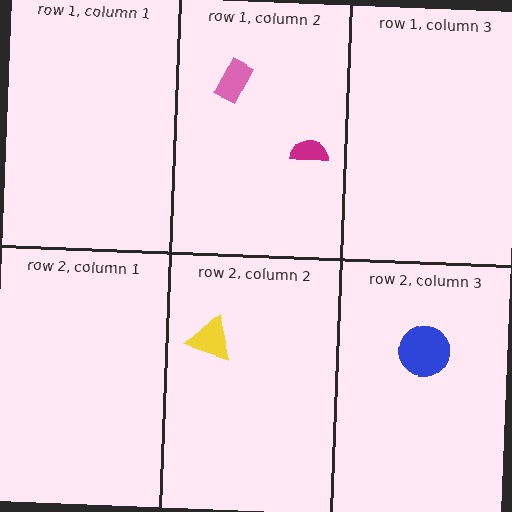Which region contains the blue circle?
The row 2, column 3 region.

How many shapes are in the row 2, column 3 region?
1.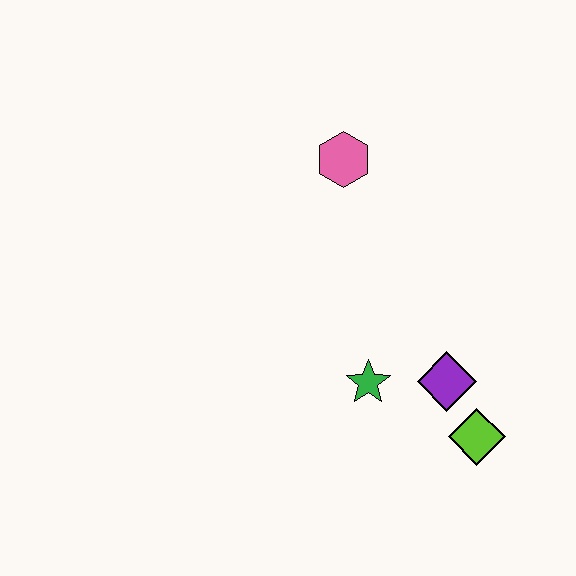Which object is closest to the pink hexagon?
The green star is closest to the pink hexagon.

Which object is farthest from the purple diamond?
The pink hexagon is farthest from the purple diamond.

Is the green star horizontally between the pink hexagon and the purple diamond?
Yes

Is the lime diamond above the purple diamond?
No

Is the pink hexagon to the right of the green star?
No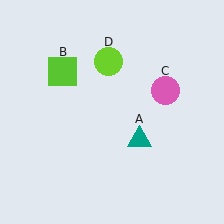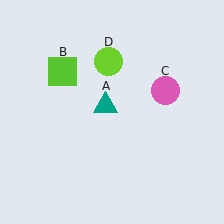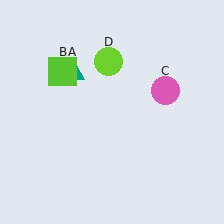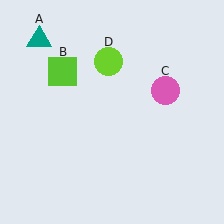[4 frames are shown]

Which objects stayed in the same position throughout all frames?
Lime square (object B) and pink circle (object C) and lime circle (object D) remained stationary.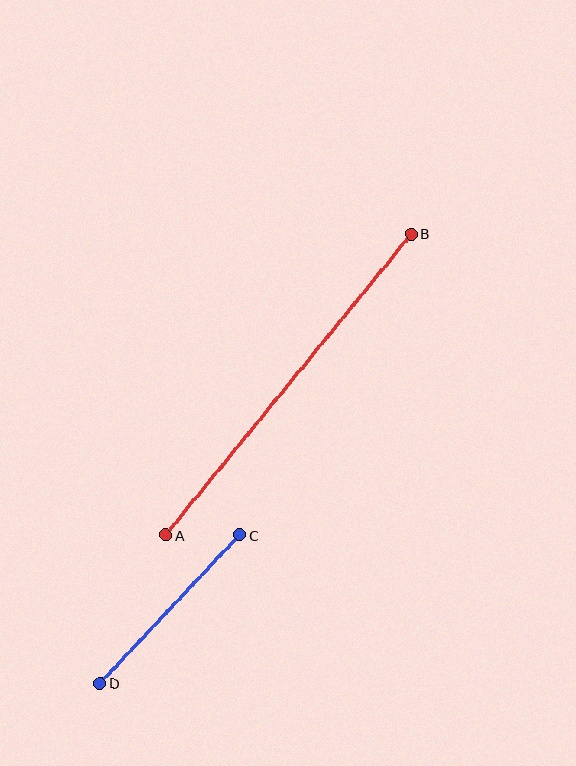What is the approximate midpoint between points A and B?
The midpoint is at approximately (288, 385) pixels.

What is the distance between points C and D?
The distance is approximately 203 pixels.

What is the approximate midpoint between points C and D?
The midpoint is at approximately (170, 609) pixels.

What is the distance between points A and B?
The distance is approximately 388 pixels.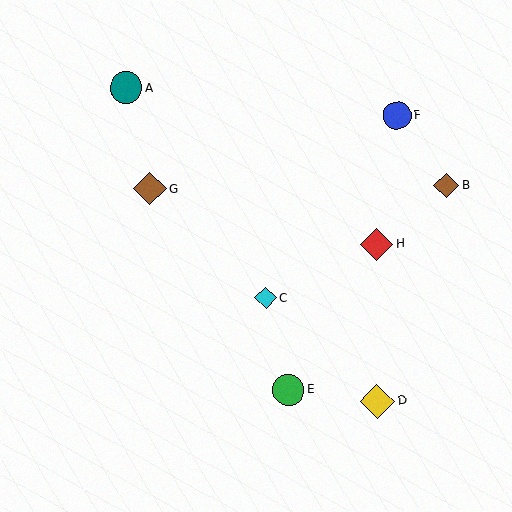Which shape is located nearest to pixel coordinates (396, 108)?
The blue circle (labeled F) at (397, 116) is nearest to that location.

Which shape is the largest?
The yellow diamond (labeled D) is the largest.